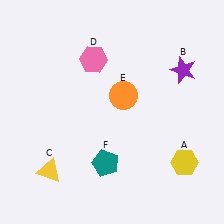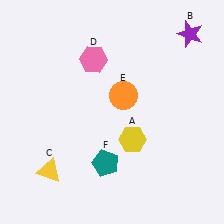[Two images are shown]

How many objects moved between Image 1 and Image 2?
2 objects moved between the two images.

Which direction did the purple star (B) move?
The purple star (B) moved up.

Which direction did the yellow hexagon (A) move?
The yellow hexagon (A) moved left.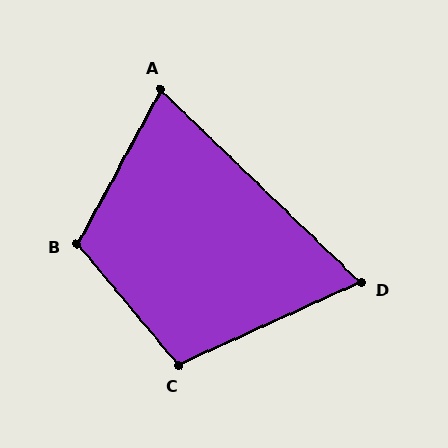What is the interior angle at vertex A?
Approximately 74 degrees (acute).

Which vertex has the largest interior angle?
B, at approximately 111 degrees.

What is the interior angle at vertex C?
Approximately 106 degrees (obtuse).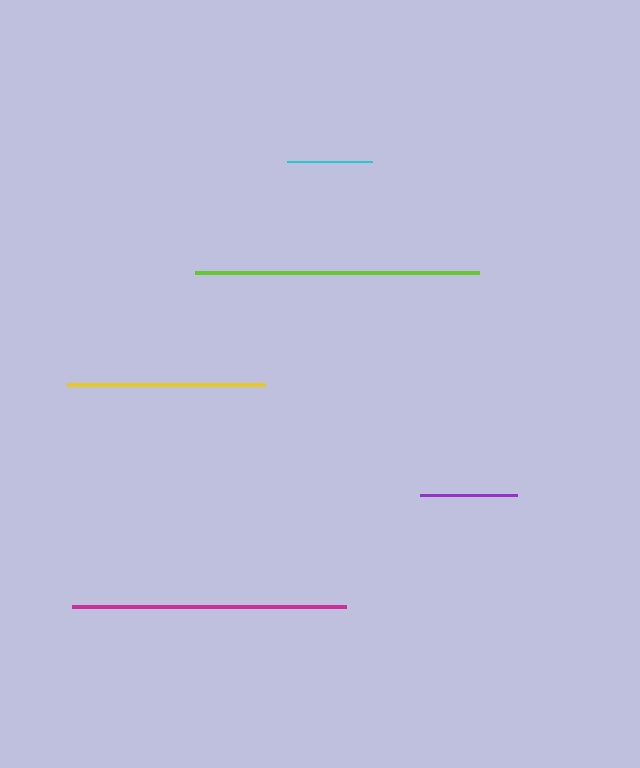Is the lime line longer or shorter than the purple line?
The lime line is longer than the purple line.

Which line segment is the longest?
The lime line is the longest at approximately 284 pixels.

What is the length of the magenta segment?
The magenta segment is approximately 275 pixels long.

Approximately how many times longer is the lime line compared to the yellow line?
The lime line is approximately 1.4 times the length of the yellow line.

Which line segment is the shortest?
The cyan line is the shortest at approximately 85 pixels.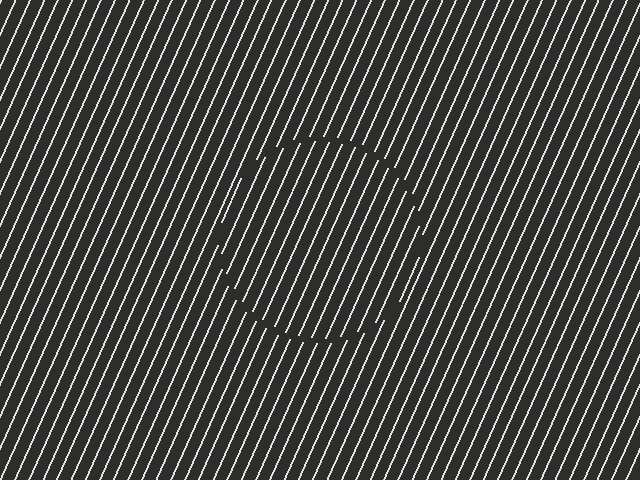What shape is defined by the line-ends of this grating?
An illusory circle. The interior of the shape contains the same grating, shifted by half a period — the contour is defined by the phase discontinuity where line-ends from the inner and outer gratings abut.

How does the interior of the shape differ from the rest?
The interior of the shape contains the same grating, shifted by half a period — the contour is defined by the phase discontinuity where line-ends from the inner and outer gratings abut.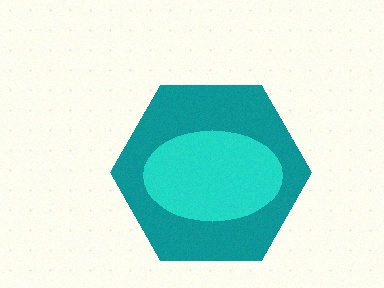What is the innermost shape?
The cyan ellipse.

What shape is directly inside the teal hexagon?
The cyan ellipse.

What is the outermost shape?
The teal hexagon.